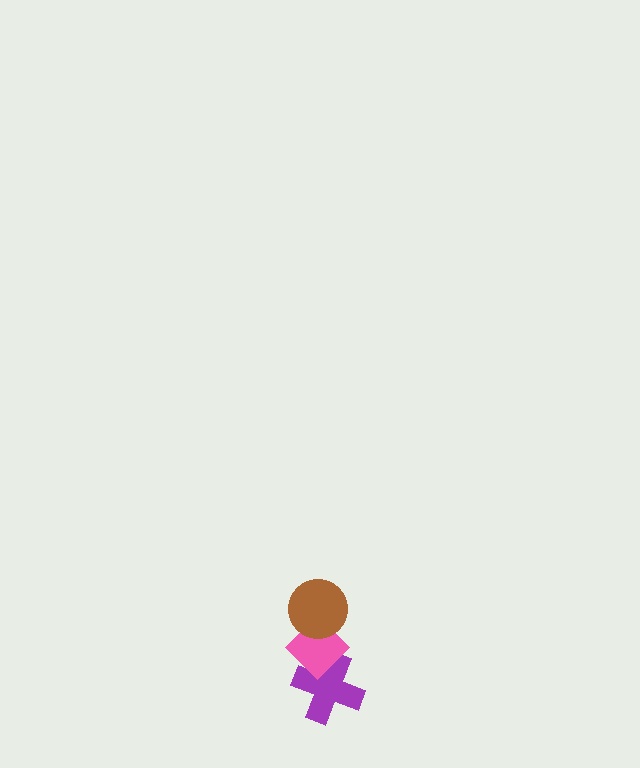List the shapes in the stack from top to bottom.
From top to bottom: the brown circle, the pink diamond, the purple cross.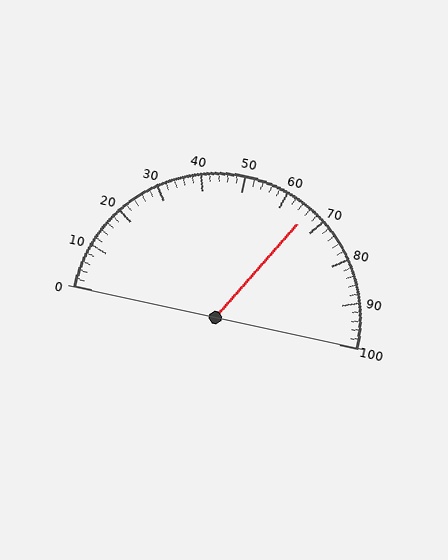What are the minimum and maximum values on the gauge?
The gauge ranges from 0 to 100.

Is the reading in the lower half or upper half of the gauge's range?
The reading is in the upper half of the range (0 to 100).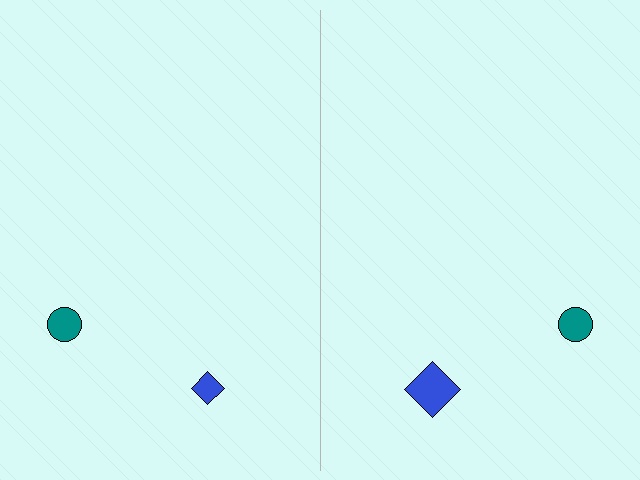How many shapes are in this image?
There are 4 shapes in this image.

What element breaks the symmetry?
The blue diamond on the right side has a different size than its mirror counterpart.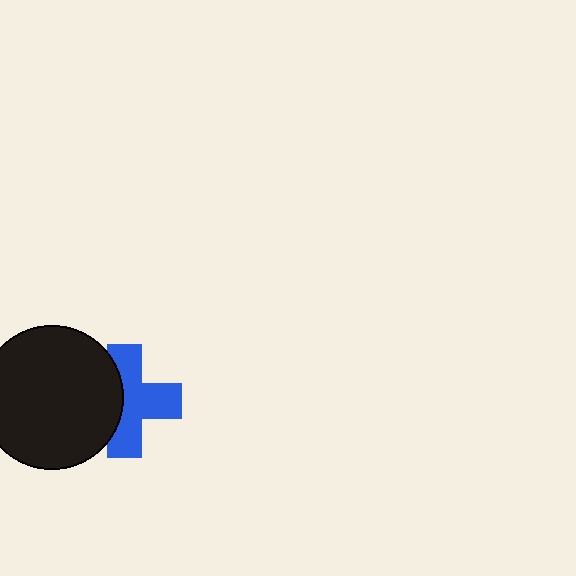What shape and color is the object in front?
The object in front is a black circle.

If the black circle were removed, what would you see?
You would see the complete blue cross.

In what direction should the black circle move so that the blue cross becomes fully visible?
The black circle should move left. That is the shortest direction to clear the overlap and leave the blue cross fully visible.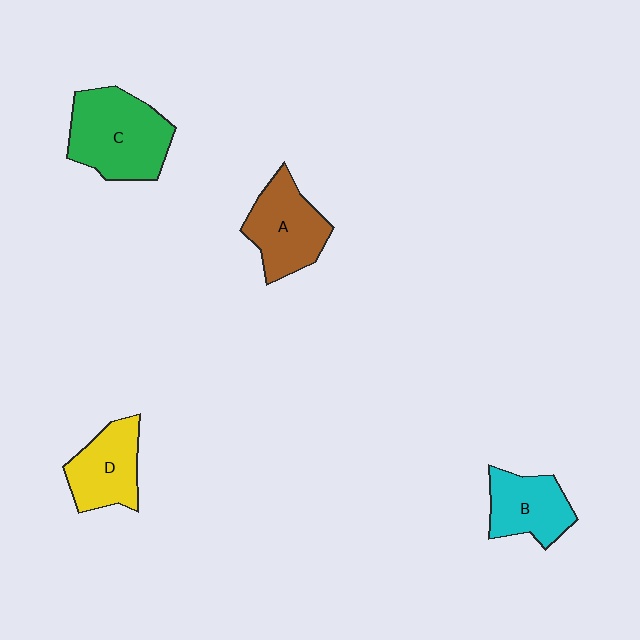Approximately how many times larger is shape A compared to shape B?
Approximately 1.2 times.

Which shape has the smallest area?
Shape B (cyan).